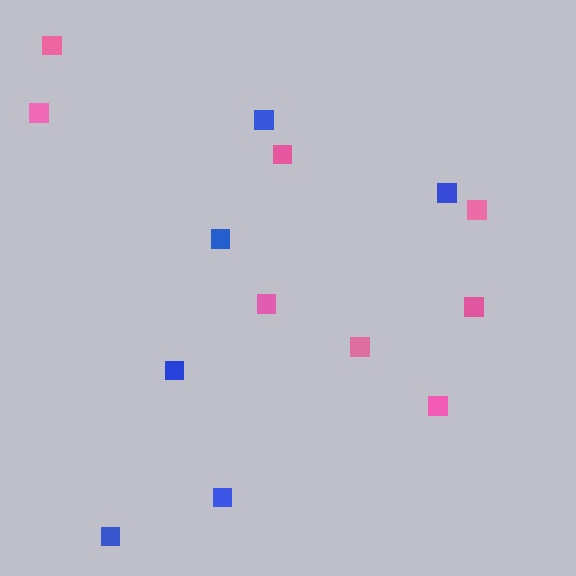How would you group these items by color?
There are 2 groups: one group of pink squares (8) and one group of blue squares (6).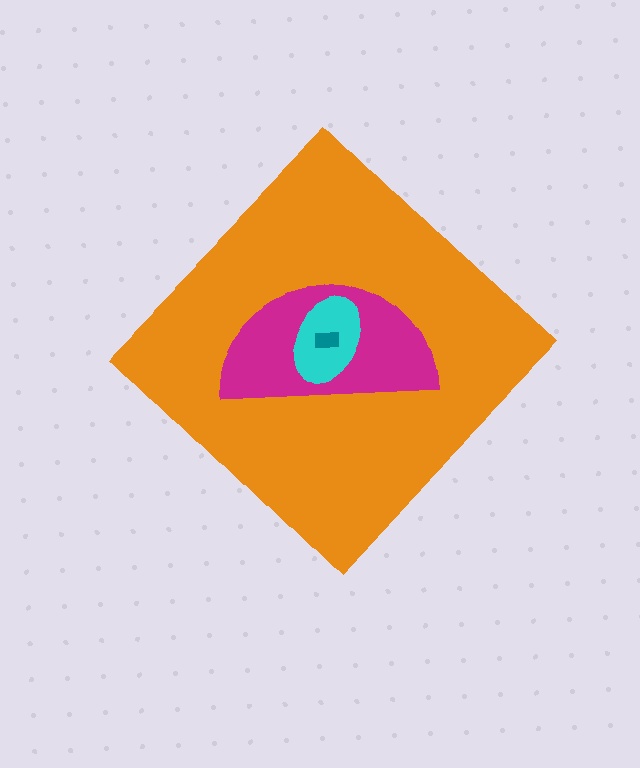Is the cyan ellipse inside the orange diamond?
Yes.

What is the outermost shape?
The orange diamond.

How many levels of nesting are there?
4.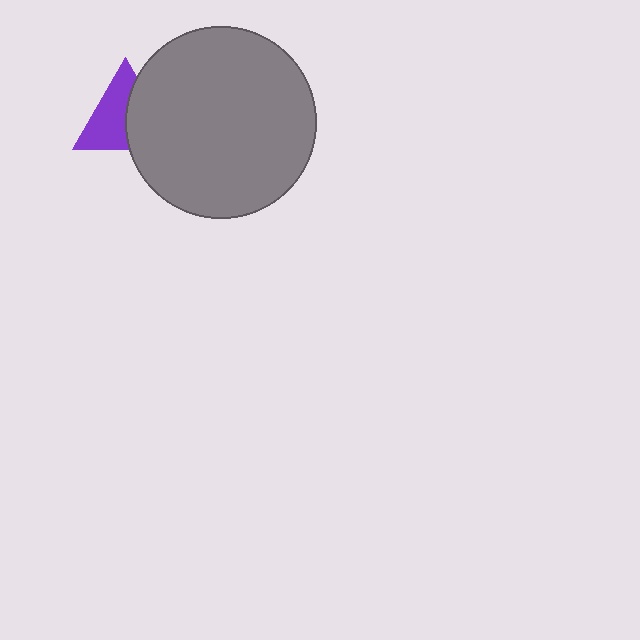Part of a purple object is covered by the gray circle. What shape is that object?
It is a triangle.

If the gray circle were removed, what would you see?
You would see the complete purple triangle.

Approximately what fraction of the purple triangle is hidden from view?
Roughly 44% of the purple triangle is hidden behind the gray circle.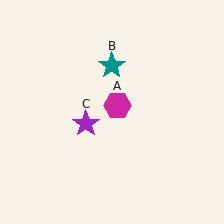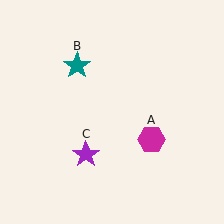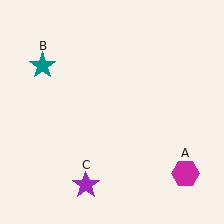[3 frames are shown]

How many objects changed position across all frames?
3 objects changed position: magenta hexagon (object A), teal star (object B), purple star (object C).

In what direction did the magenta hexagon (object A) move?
The magenta hexagon (object A) moved down and to the right.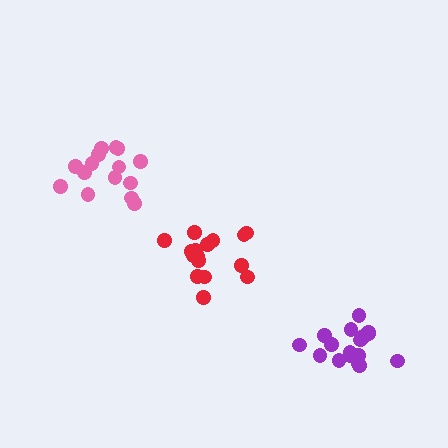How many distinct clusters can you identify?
There are 3 distinct clusters.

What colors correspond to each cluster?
The clusters are colored: red, pink, purple.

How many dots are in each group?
Group 1: 16 dots, Group 2: 15 dots, Group 3: 17 dots (48 total).